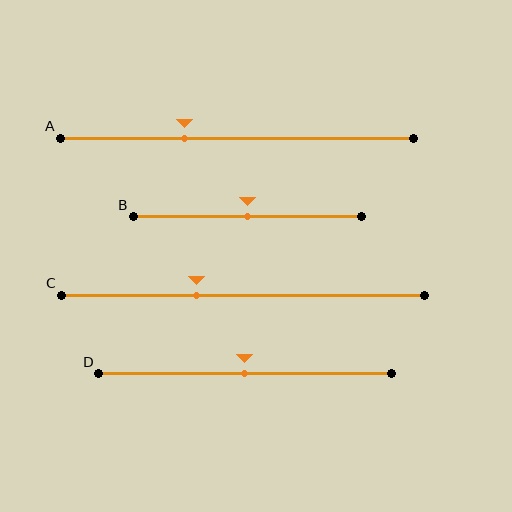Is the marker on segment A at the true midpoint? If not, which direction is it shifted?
No, the marker on segment A is shifted to the left by about 15% of the segment length.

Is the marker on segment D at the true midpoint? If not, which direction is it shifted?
Yes, the marker on segment D is at the true midpoint.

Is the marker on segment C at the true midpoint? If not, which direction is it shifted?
No, the marker on segment C is shifted to the left by about 13% of the segment length.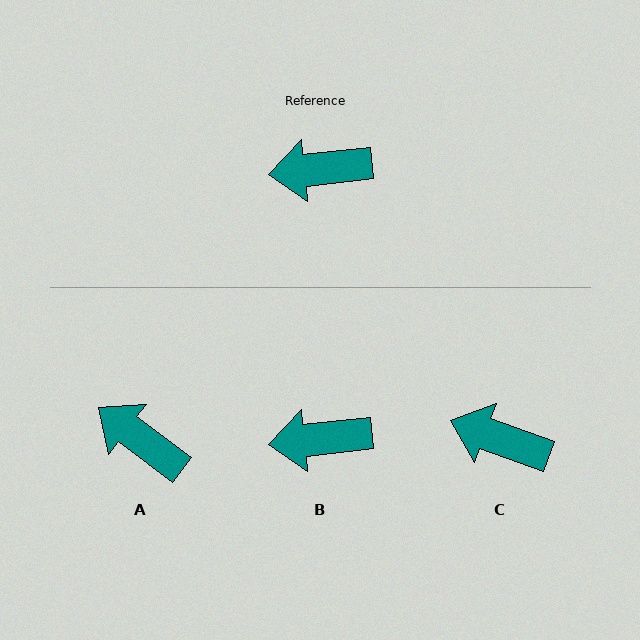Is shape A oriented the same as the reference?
No, it is off by about 43 degrees.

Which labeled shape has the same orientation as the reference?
B.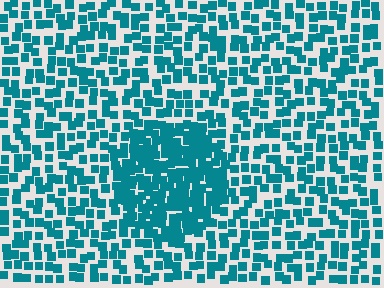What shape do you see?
I see a circle.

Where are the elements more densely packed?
The elements are more densely packed inside the circle boundary.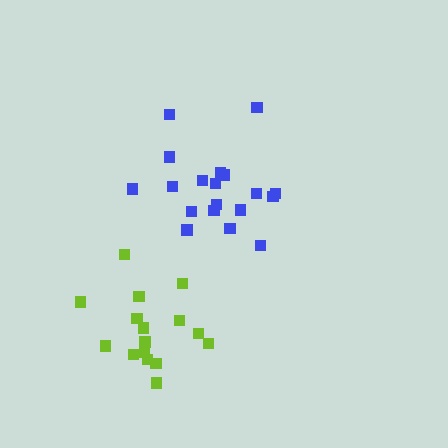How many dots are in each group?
Group 1: 16 dots, Group 2: 19 dots (35 total).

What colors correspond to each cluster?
The clusters are colored: lime, blue.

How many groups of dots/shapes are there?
There are 2 groups.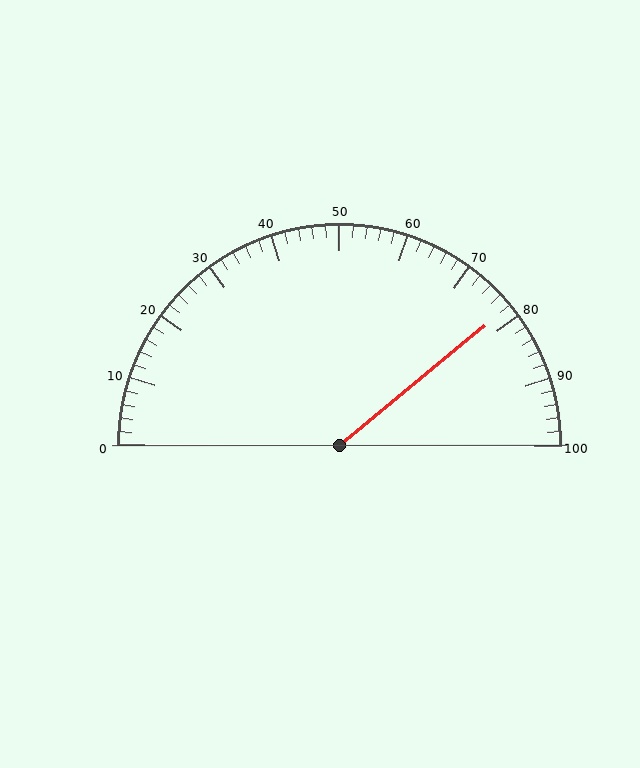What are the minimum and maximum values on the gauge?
The gauge ranges from 0 to 100.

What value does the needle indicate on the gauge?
The needle indicates approximately 78.